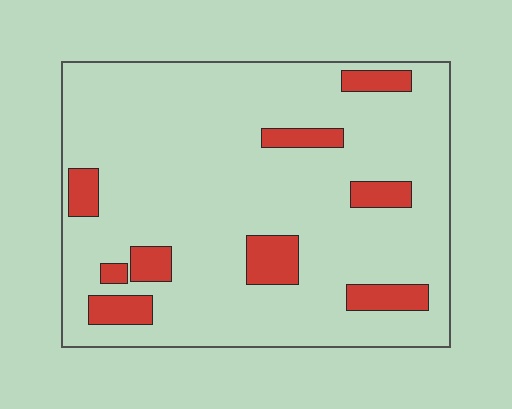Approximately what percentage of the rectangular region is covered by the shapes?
Approximately 15%.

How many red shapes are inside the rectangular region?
9.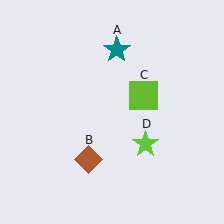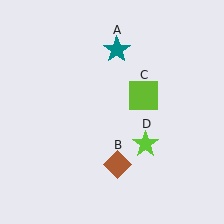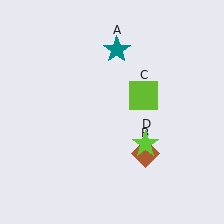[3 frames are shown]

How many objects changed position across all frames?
1 object changed position: brown diamond (object B).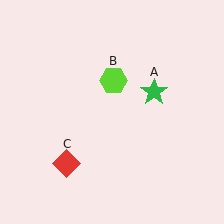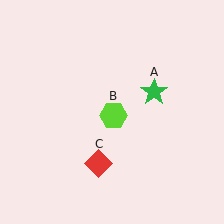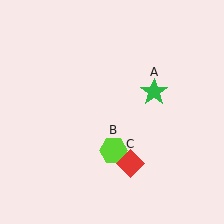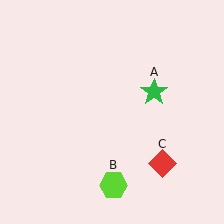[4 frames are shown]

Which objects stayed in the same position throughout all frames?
Green star (object A) remained stationary.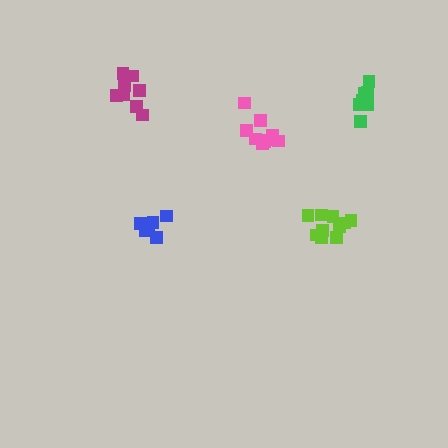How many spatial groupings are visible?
There are 5 spatial groupings.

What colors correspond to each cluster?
The clusters are colored: blue, lime, pink, magenta, green.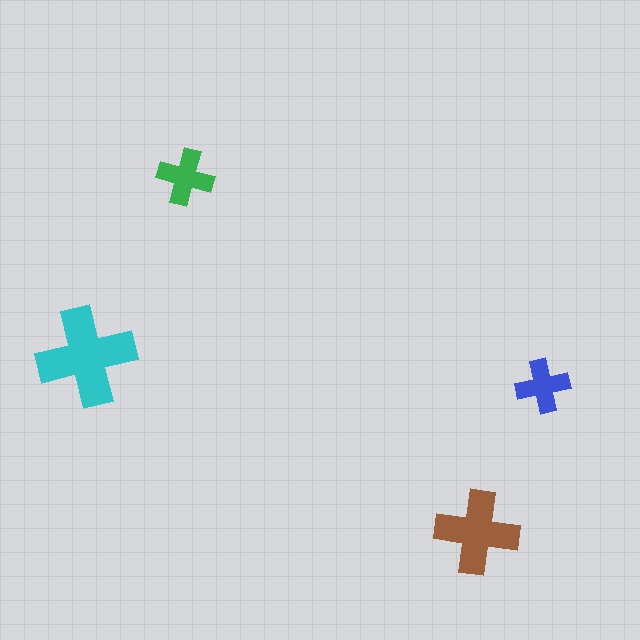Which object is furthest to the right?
The blue cross is rightmost.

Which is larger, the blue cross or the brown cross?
The brown one.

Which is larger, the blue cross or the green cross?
The green one.